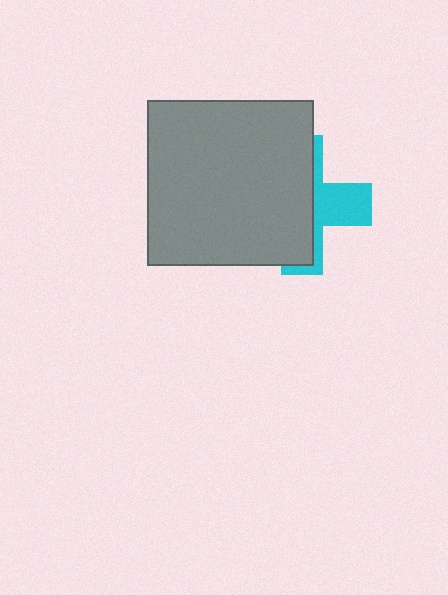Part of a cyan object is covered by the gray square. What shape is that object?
It is a cross.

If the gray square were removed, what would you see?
You would see the complete cyan cross.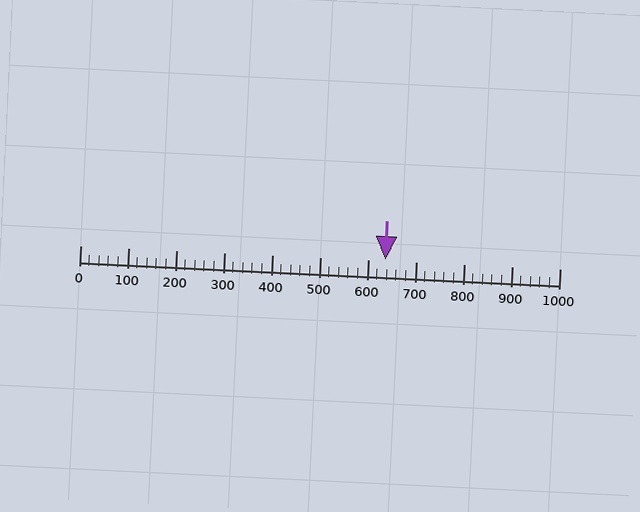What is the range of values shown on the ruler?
The ruler shows values from 0 to 1000.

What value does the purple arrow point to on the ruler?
The purple arrow points to approximately 637.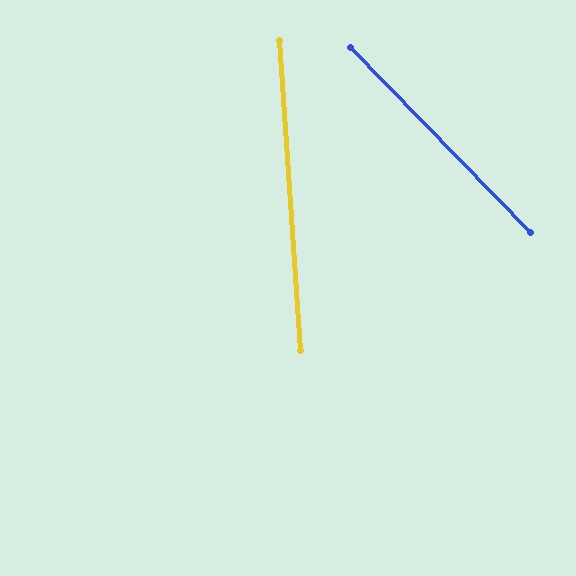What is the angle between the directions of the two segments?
Approximately 40 degrees.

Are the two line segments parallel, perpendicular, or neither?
Neither parallel nor perpendicular — they differ by about 40°.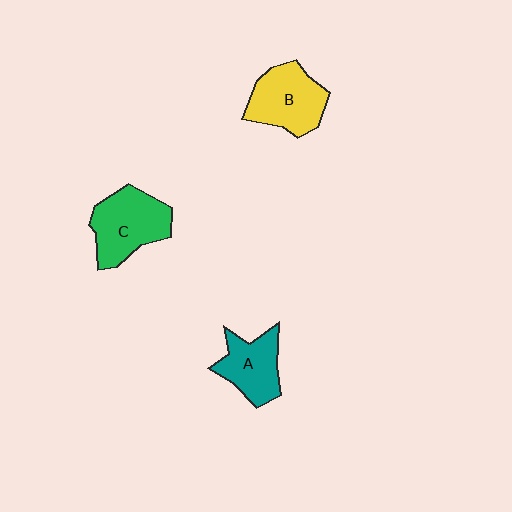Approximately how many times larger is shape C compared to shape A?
Approximately 1.3 times.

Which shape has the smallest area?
Shape A (teal).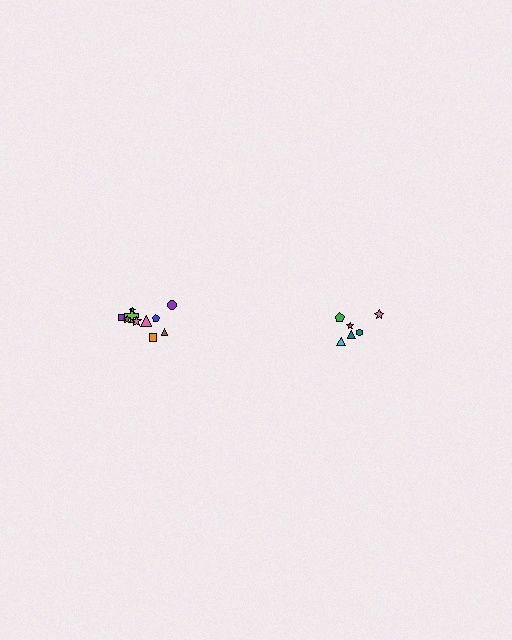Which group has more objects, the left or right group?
The left group.